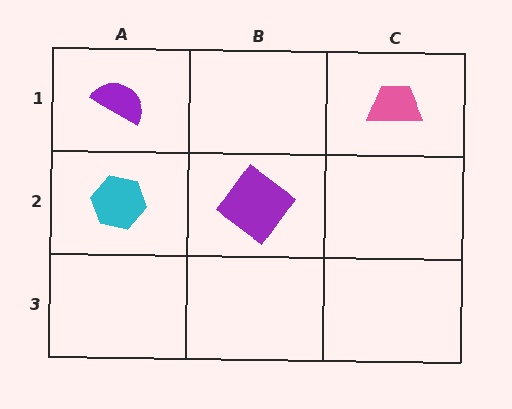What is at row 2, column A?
A cyan hexagon.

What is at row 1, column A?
A purple semicircle.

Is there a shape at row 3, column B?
No, that cell is empty.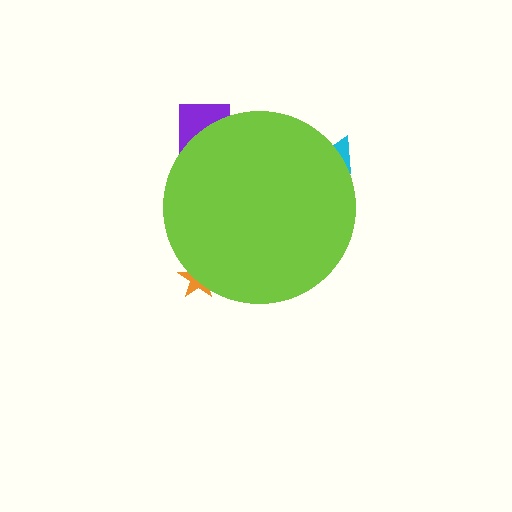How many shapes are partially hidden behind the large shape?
3 shapes are partially hidden.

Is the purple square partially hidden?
Yes, the purple square is partially hidden behind the lime circle.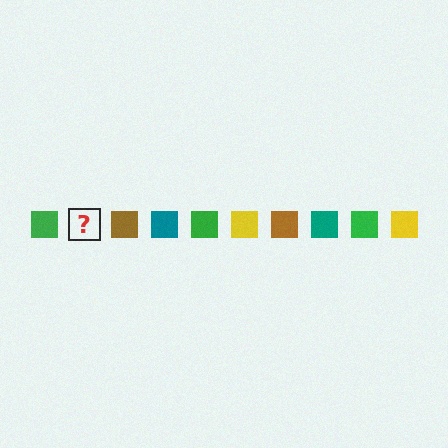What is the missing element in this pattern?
The missing element is a yellow square.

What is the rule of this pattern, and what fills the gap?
The rule is that the pattern cycles through green, yellow, brown, teal squares. The gap should be filled with a yellow square.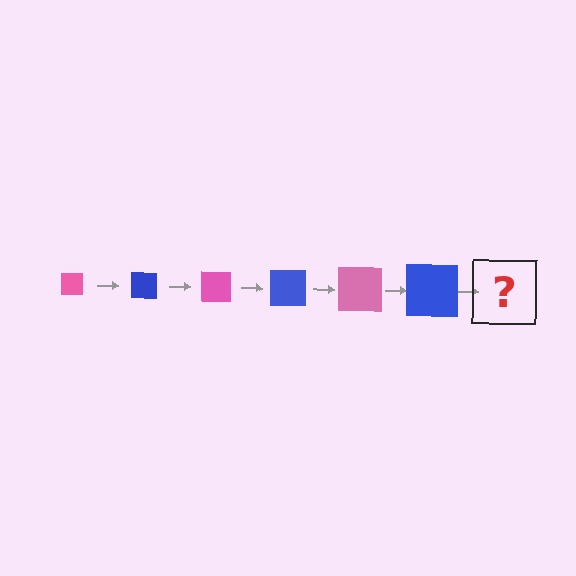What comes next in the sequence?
The next element should be a pink square, larger than the previous one.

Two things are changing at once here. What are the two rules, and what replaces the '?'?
The two rules are that the square grows larger each step and the color cycles through pink and blue. The '?' should be a pink square, larger than the previous one.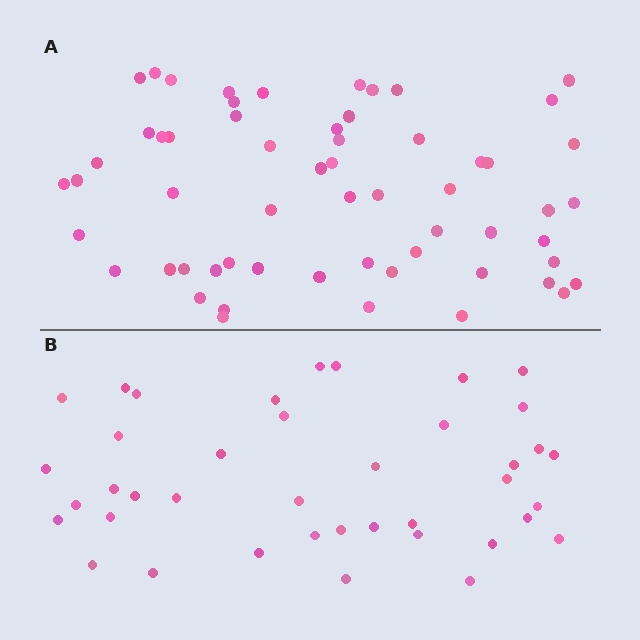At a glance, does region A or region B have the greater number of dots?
Region A (the top region) has more dots.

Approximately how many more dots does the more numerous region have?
Region A has approximately 20 more dots than region B.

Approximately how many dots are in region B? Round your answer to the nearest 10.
About 40 dots.